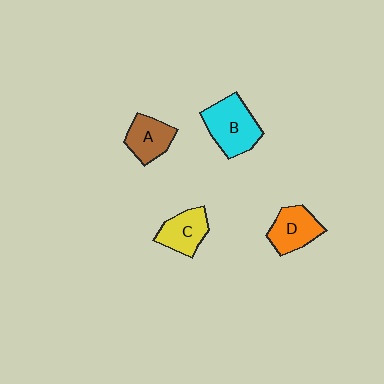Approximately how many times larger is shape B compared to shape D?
Approximately 1.3 times.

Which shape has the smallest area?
Shape A (brown).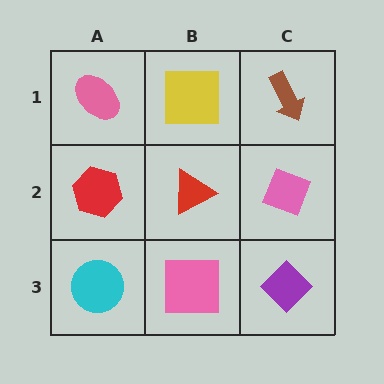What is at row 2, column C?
A pink diamond.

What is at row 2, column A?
A red hexagon.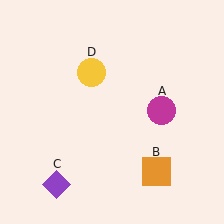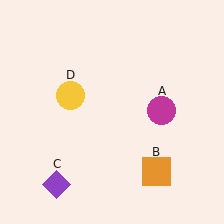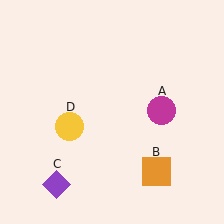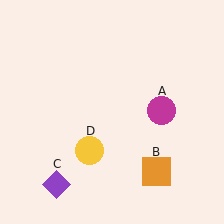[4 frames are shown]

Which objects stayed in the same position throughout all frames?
Magenta circle (object A) and orange square (object B) and purple diamond (object C) remained stationary.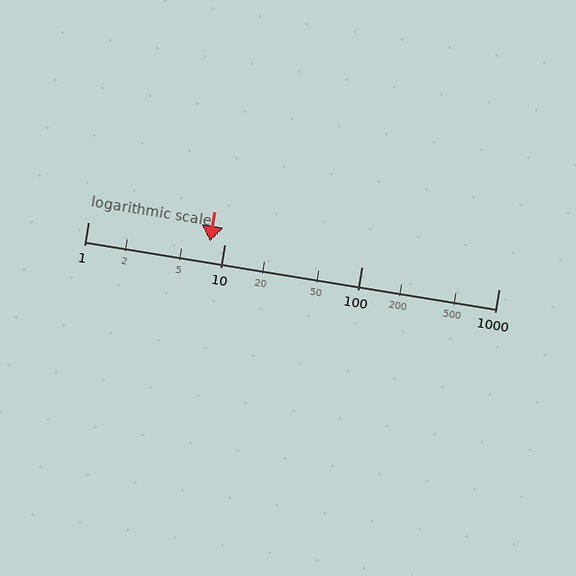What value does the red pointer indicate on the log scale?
The pointer indicates approximately 7.8.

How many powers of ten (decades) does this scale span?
The scale spans 3 decades, from 1 to 1000.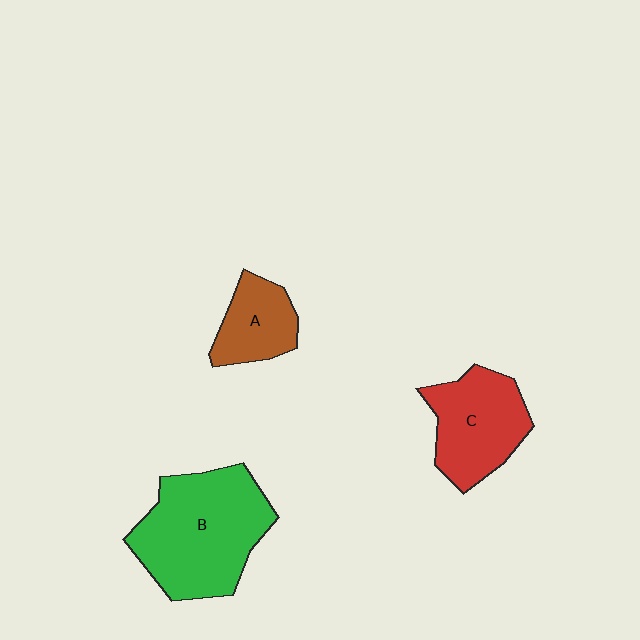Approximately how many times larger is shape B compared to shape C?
Approximately 1.5 times.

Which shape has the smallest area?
Shape A (brown).